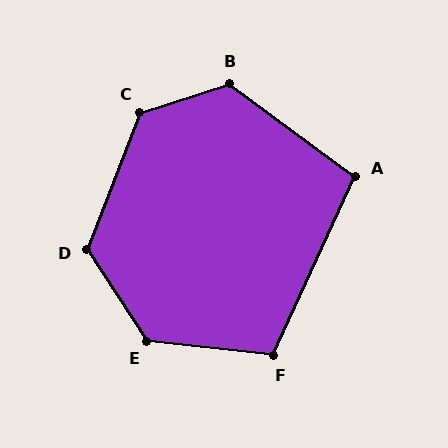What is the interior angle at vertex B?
Approximately 126 degrees (obtuse).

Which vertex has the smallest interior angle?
A, at approximately 101 degrees.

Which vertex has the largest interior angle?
E, at approximately 130 degrees.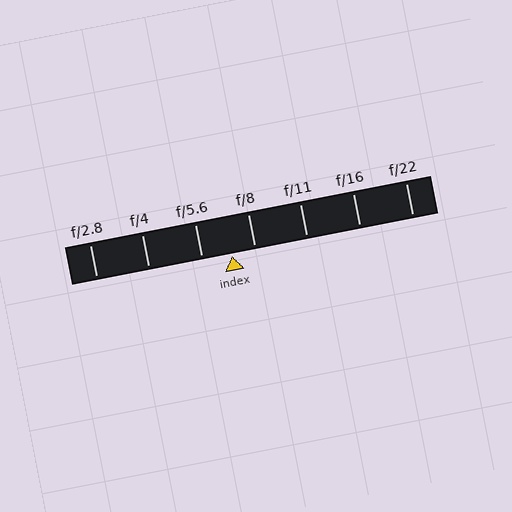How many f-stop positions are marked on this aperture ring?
There are 7 f-stop positions marked.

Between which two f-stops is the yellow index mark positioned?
The index mark is between f/5.6 and f/8.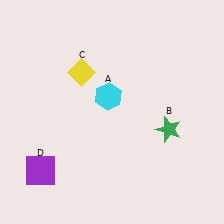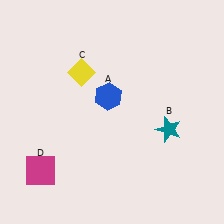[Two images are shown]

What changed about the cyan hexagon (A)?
In Image 1, A is cyan. In Image 2, it changed to blue.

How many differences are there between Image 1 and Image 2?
There are 3 differences between the two images.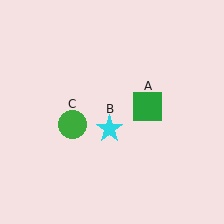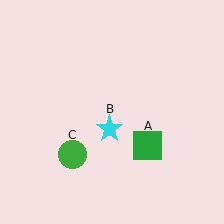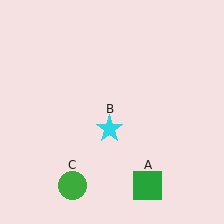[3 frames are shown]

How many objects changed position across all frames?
2 objects changed position: green square (object A), green circle (object C).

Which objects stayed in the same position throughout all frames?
Cyan star (object B) remained stationary.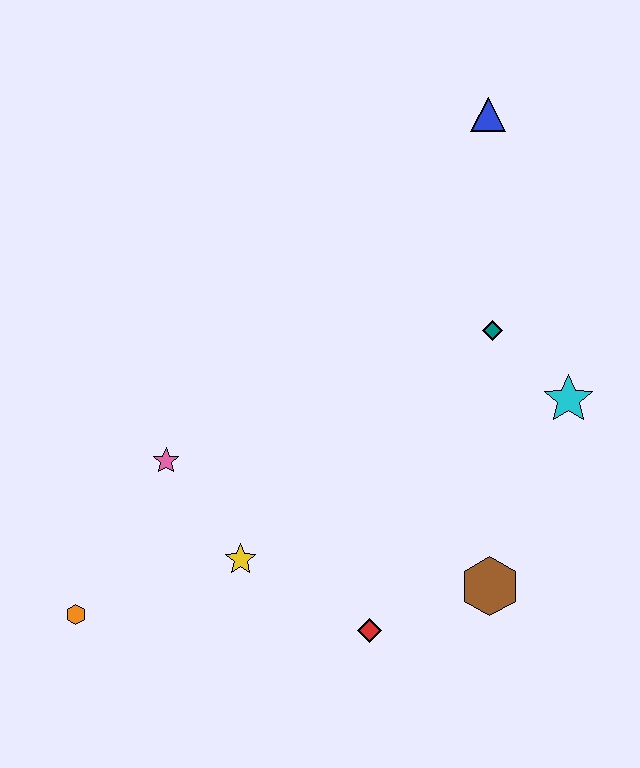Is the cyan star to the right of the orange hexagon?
Yes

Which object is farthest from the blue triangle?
The orange hexagon is farthest from the blue triangle.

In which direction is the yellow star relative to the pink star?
The yellow star is below the pink star.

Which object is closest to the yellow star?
The pink star is closest to the yellow star.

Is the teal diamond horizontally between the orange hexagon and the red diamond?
No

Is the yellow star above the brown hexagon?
Yes